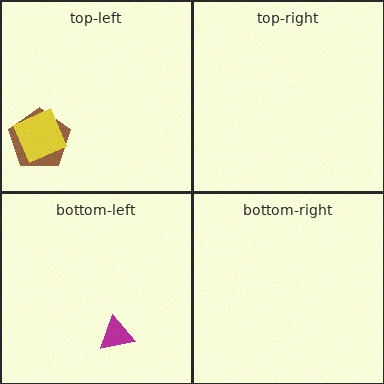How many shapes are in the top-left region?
2.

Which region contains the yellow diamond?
The top-left region.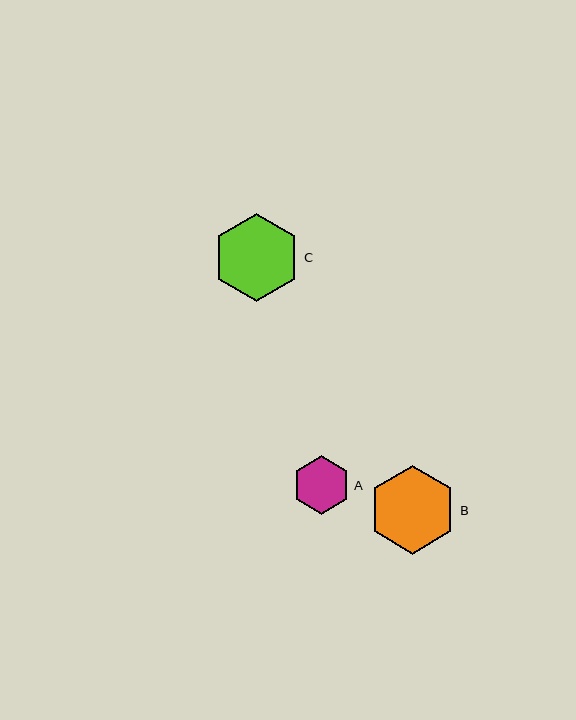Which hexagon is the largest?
Hexagon B is the largest with a size of approximately 89 pixels.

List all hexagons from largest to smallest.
From largest to smallest: B, C, A.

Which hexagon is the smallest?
Hexagon A is the smallest with a size of approximately 59 pixels.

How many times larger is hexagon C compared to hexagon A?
Hexagon C is approximately 1.5 times the size of hexagon A.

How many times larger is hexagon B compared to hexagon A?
Hexagon B is approximately 1.5 times the size of hexagon A.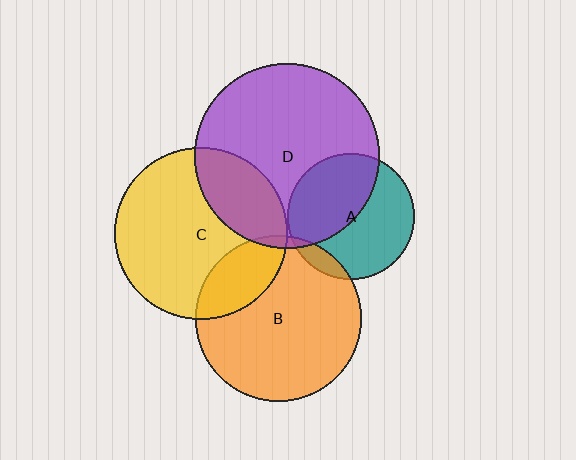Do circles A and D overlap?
Yes.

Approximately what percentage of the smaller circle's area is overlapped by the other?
Approximately 45%.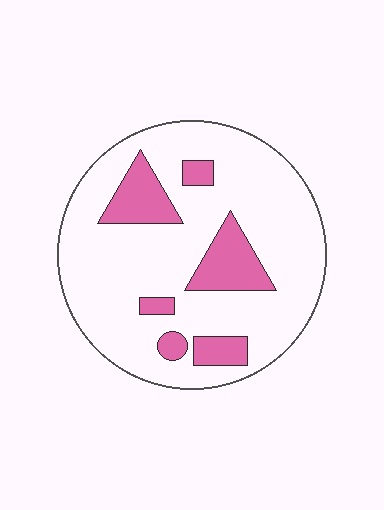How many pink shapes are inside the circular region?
6.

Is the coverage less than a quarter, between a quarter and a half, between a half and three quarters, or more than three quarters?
Less than a quarter.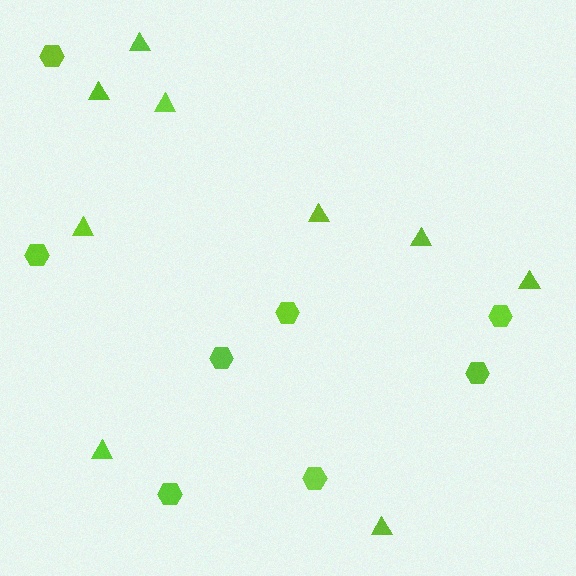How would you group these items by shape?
There are 2 groups: one group of triangles (9) and one group of hexagons (8).